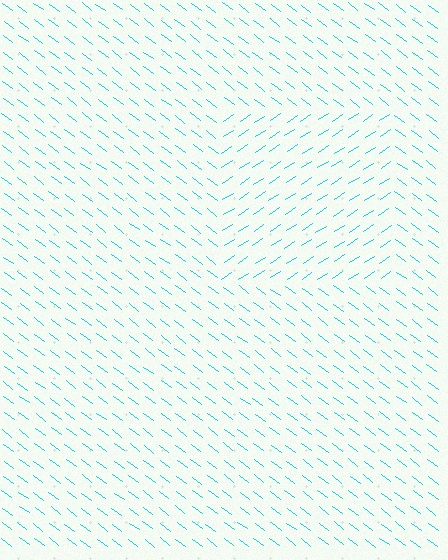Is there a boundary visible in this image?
Yes, there is a texture boundary formed by a change in line orientation.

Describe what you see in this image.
The image is filled with small cyan line segments. A rectangle region in the image has lines oriented differently from the surrounding lines, creating a visible texture boundary.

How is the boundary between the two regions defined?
The boundary is defined purely by a change in line orientation (approximately 70 degrees difference). All lines are the same color and thickness.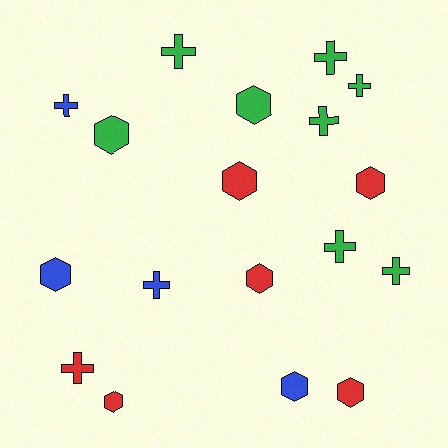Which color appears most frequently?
Green, with 8 objects.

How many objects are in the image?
There are 18 objects.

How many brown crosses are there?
There are no brown crosses.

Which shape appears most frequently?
Hexagon, with 9 objects.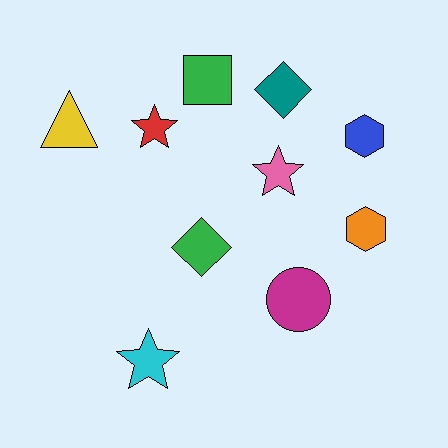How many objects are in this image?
There are 10 objects.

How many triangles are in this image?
There is 1 triangle.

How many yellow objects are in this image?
There is 1 yellow object.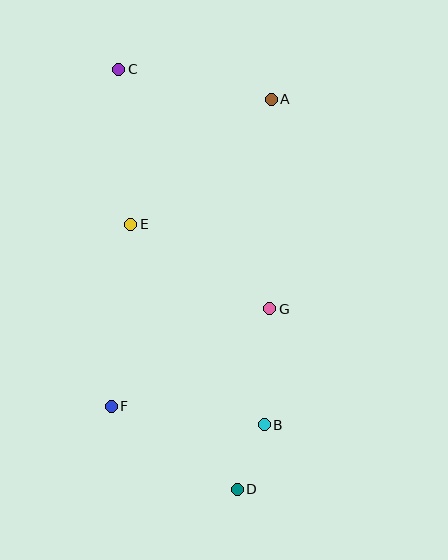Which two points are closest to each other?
Points B and D are closest to each other.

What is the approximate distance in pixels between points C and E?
The distance between C and E is approximately 155 pixels.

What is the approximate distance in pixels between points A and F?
The distance between A and F is approximately 347 pixels.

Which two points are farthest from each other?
Points C and D are farthest from each other.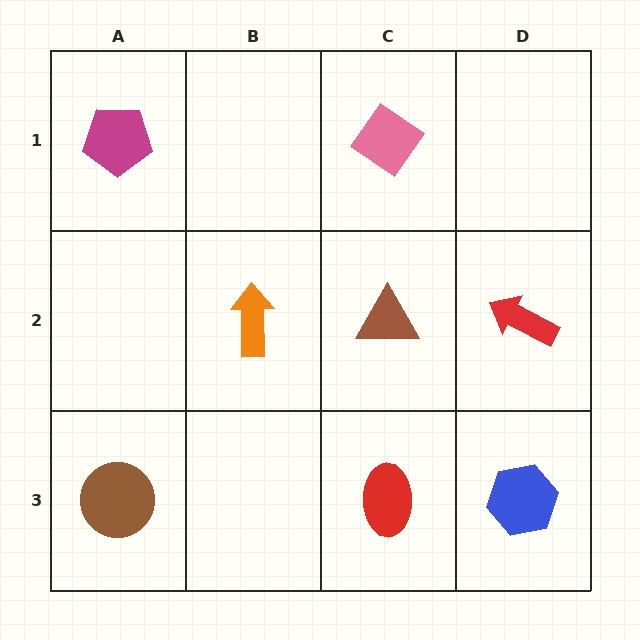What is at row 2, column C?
A brown triangle.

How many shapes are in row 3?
3 shapes.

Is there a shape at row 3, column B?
No, that cell is empty.